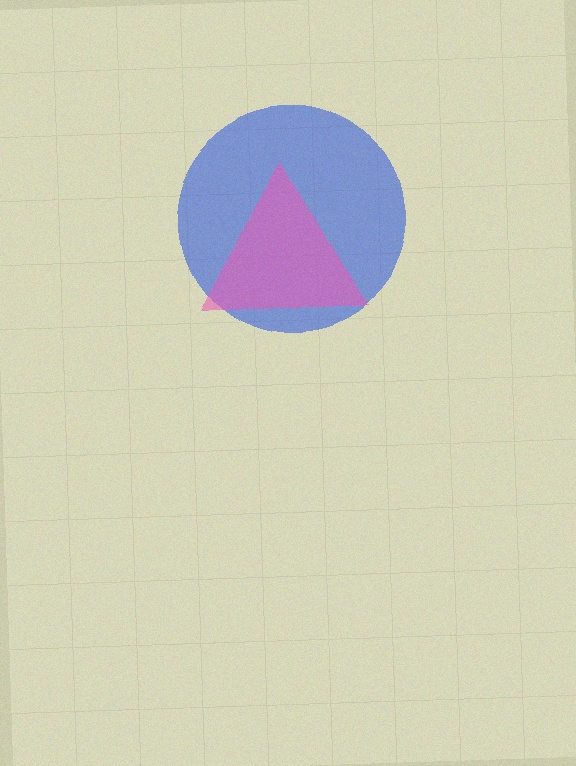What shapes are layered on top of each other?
The layered shapes are: a blue circle, a pink triangle.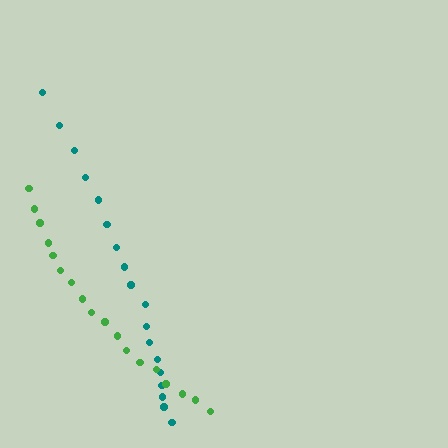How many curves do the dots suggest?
There are 2 distinct paths.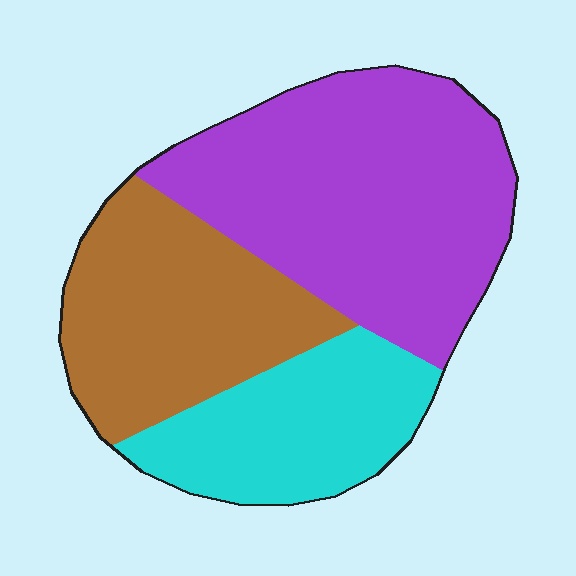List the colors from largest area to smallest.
From largest to smallest: purple, brown, cyan.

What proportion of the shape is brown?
Brown covers 30% of the shape.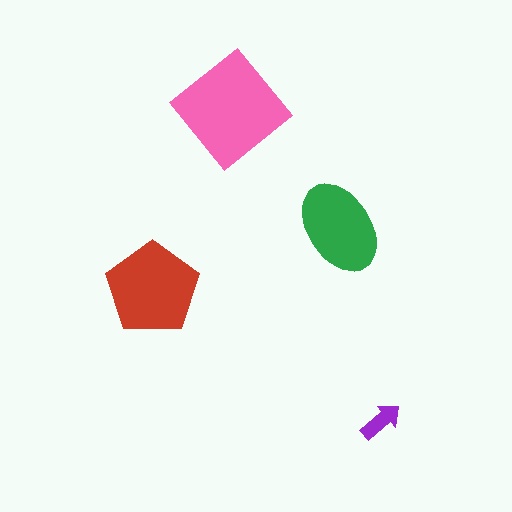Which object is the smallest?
The purple arrow.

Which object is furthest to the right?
The purple arrow is rightmost.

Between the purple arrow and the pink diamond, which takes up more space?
The pink diamond.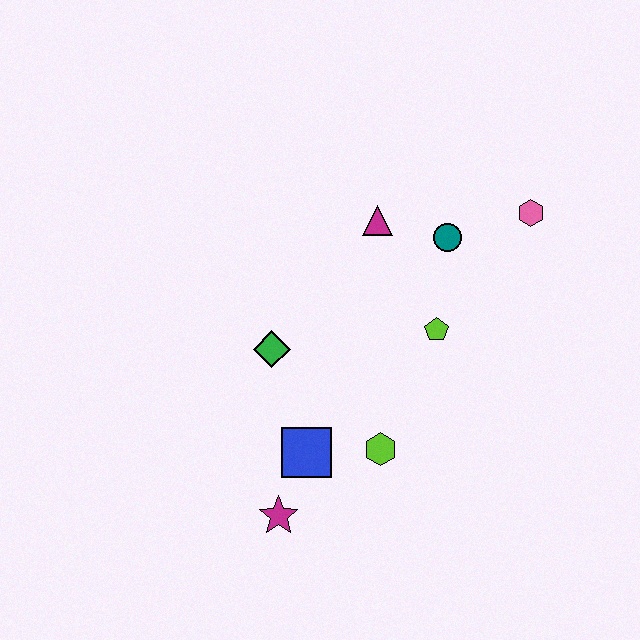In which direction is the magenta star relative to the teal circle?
The magenta star is below the teal circle.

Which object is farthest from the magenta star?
The pink hexagon is farthest from the magenta star.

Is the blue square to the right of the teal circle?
No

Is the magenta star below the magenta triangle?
Yes